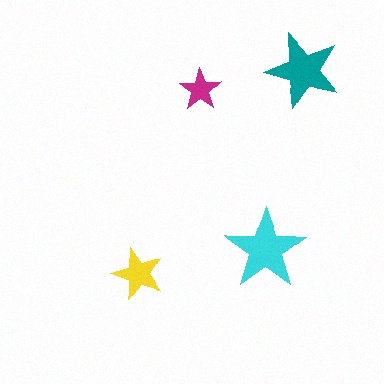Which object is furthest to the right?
The teal star is rightmost.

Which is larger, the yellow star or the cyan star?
The cyan one.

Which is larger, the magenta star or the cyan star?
The cyan one.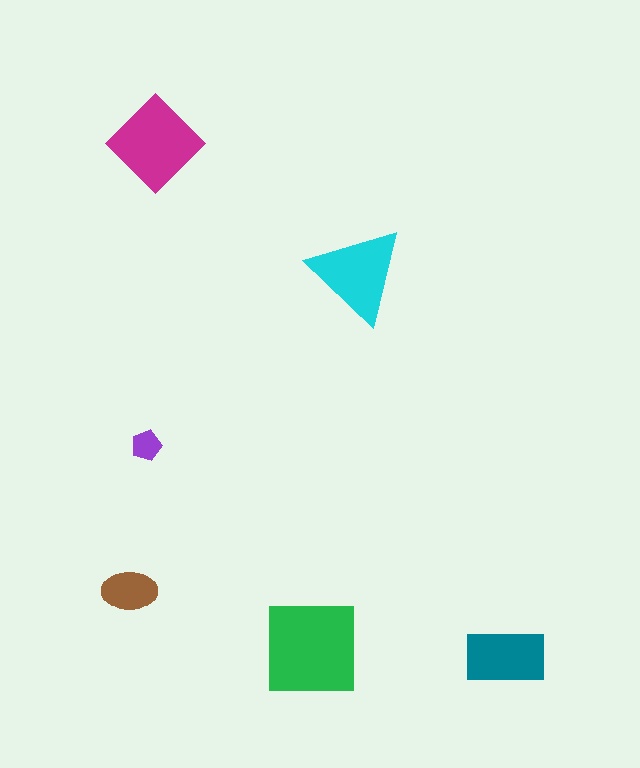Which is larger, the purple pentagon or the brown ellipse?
The brown ellipse.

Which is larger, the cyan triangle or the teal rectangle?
The cyan triangle.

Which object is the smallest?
The purple pentagon.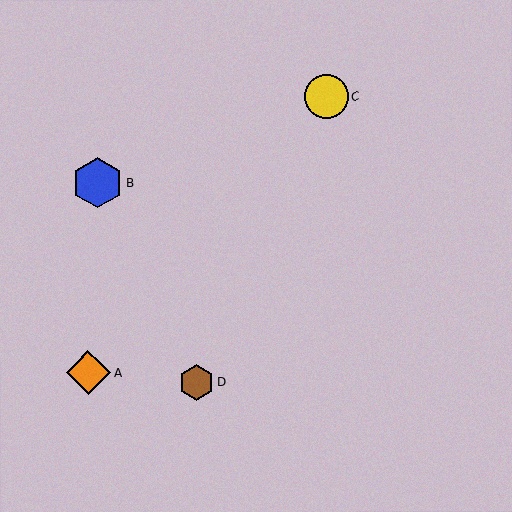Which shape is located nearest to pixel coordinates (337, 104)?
The yellow circle (labeled C) at (327, 96) is nearest to that location.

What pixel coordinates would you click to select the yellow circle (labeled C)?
Click at (327, 96) to select the yellow circle C.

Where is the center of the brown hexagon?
The center of the brown hexagon is at (196, 383).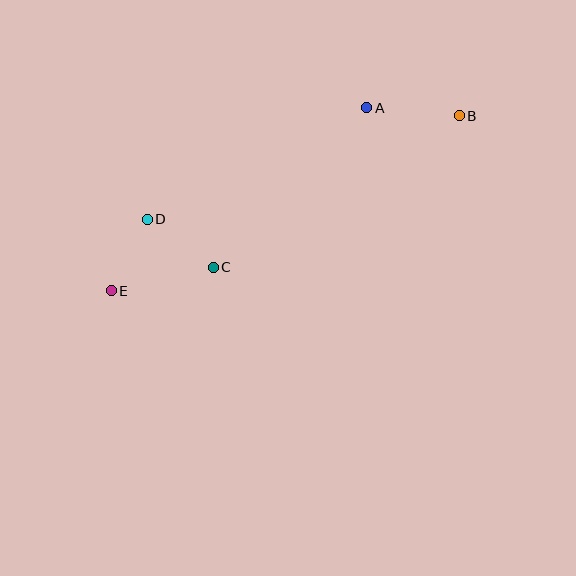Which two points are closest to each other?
Points D and E are closest to each other.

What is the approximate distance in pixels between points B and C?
The distance between B and C is approximately 289 pixels.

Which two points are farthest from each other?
Points B and E are farthest from each other.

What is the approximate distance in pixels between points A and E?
The distance between A and E is approximately 315 pixels.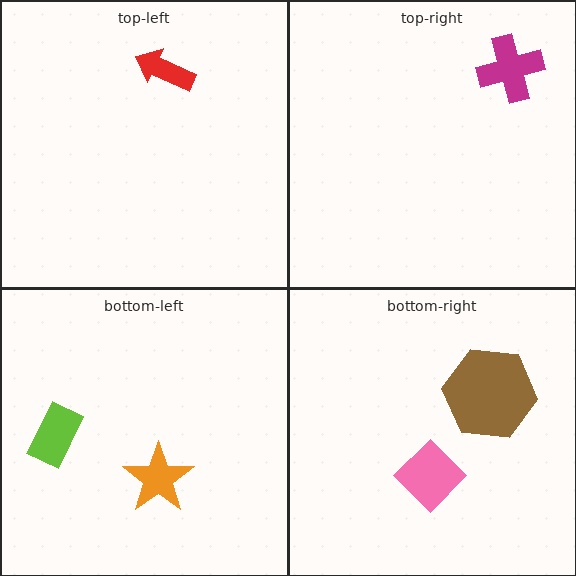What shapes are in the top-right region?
The magenta cross.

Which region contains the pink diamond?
The bottom-right region.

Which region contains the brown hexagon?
The bottom-right region.